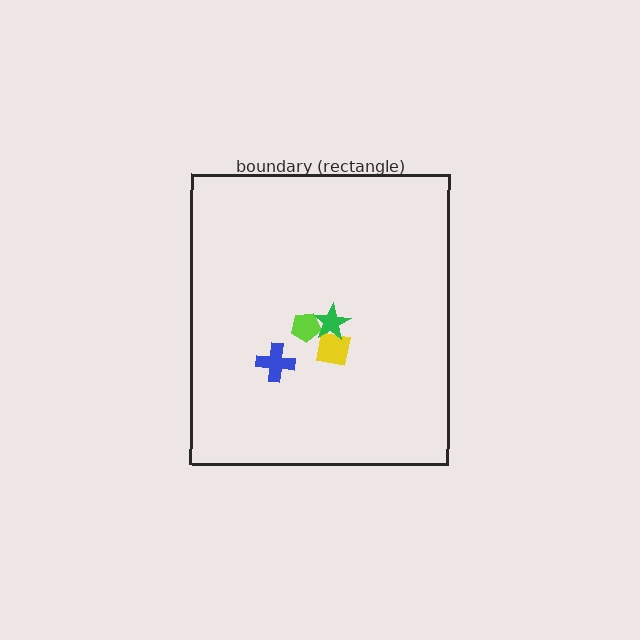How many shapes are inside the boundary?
4 inside, 0 outside.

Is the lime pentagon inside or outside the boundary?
Inside.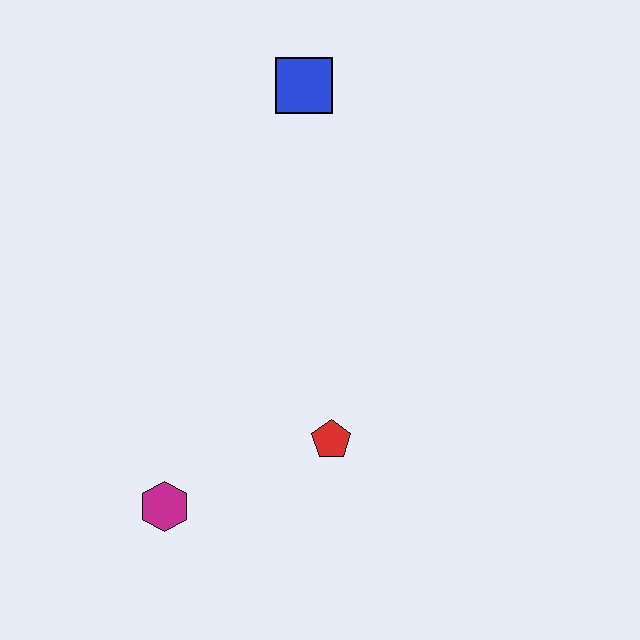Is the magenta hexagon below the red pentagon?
Yes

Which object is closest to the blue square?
The red pentagon is closest to the blue square.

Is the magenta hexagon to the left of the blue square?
Yes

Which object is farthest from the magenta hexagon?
The blue square is farthest from the magenta hexagon.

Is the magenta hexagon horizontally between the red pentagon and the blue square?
No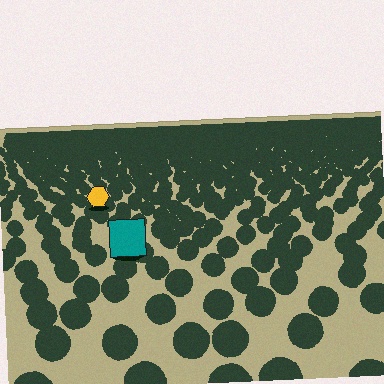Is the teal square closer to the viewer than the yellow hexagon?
Yes. The teal square is closer — you can tell from the texture gradient: the ground texture is coarser near it.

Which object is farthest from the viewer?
The yellow hexagon is farthest from the viewer. It appears smaller and the ground texture around it is denser.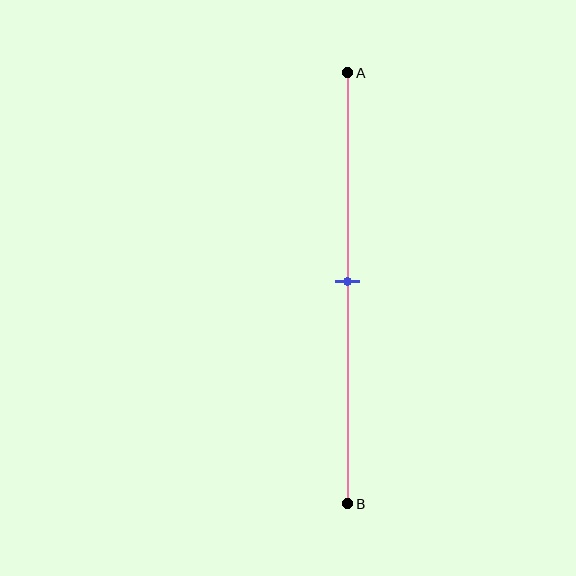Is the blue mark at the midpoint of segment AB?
Yes, the mark is approximately at the midpoint.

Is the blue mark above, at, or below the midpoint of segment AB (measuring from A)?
The blue mark is approximately at the midpoint of segment AB.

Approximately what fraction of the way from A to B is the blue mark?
The blue mark is approximately 50% of the way from A to B.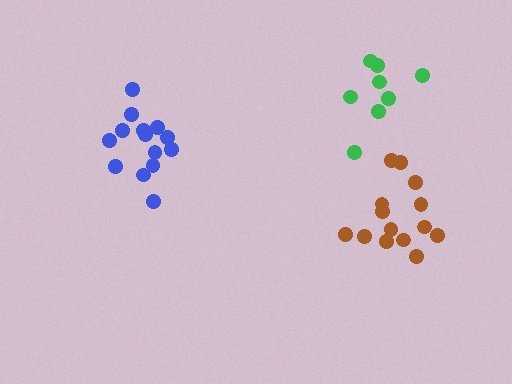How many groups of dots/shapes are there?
There are 3 groups.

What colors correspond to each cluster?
The clusters are colored: brown, blue, green.